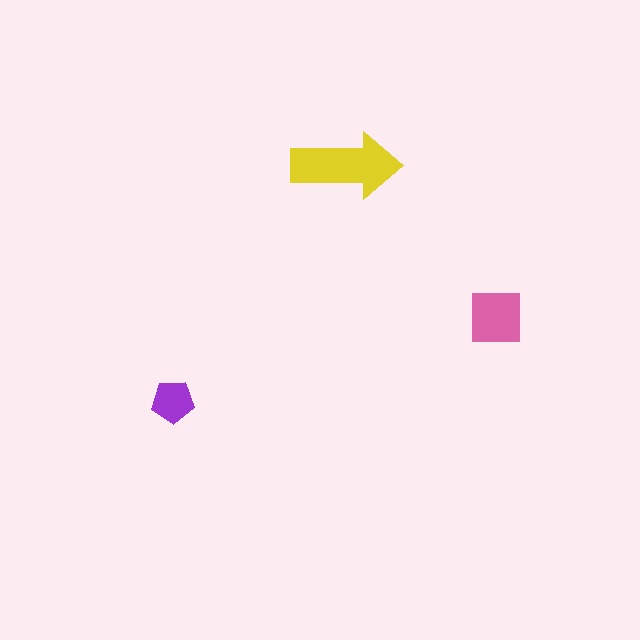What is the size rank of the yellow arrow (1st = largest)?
1st.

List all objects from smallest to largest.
The purple pentagon, the pink square, the yellow arrow.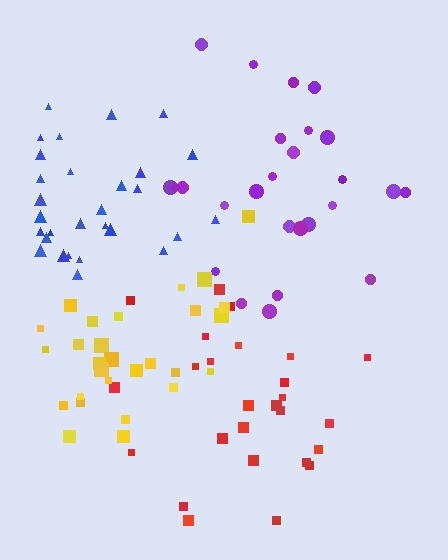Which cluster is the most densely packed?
Blue.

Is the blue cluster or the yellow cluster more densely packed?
Blue.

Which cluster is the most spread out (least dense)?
Red.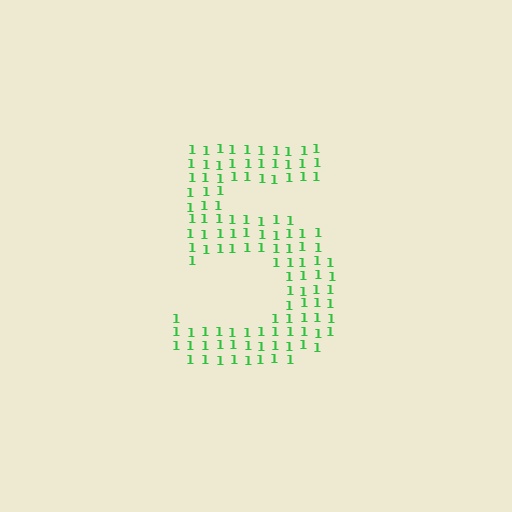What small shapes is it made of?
It is made of small digit 1's.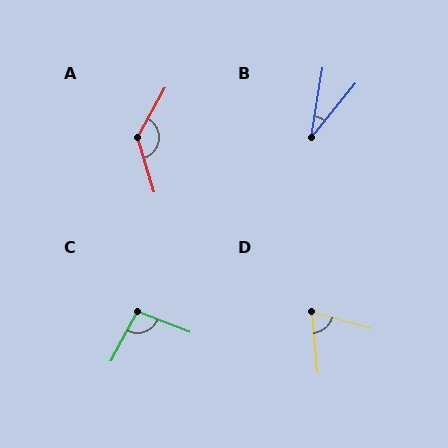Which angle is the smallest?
B, at approximately 30 degrees.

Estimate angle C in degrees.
Approximately 97 degrees.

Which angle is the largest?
A, at approximately 134 degrees.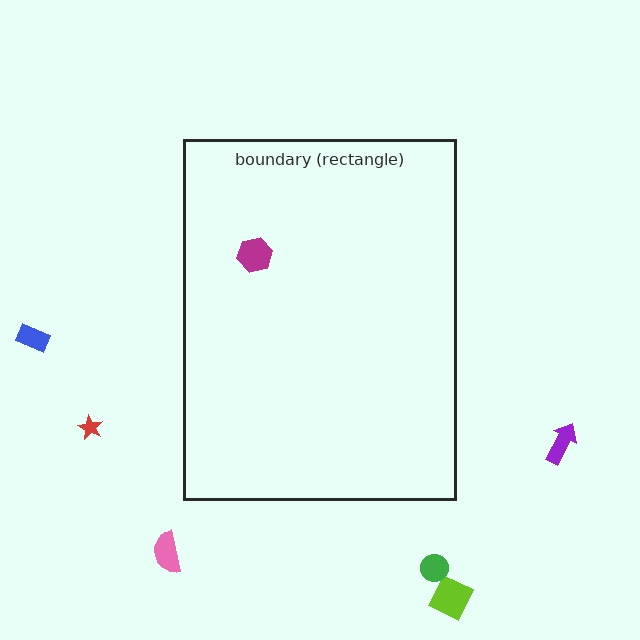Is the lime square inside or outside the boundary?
Outside.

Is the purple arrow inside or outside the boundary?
Outside.